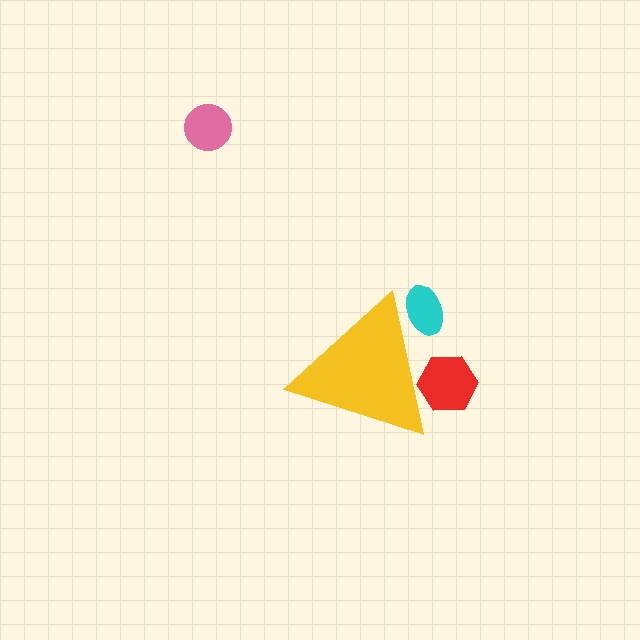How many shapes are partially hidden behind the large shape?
2 shapes are partially hidden.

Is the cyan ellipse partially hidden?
Yes, the cyan ellipse is partially hidden behind the yellow triangle.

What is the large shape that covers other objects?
A yellow triangle.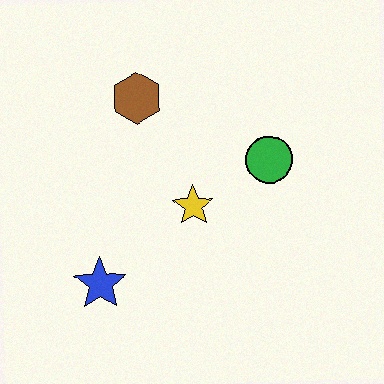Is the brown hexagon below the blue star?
No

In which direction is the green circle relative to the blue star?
The green circle is to the right of the blue star.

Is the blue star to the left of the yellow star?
Yes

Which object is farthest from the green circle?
The blue star is farthest from the green circle.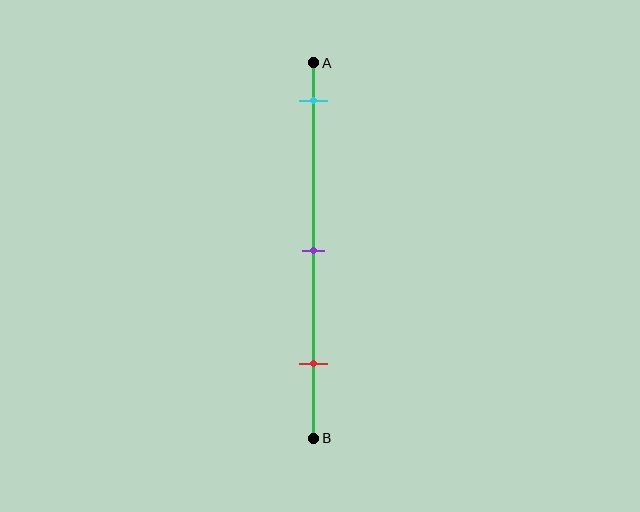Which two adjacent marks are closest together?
The purple and red marks are the closest adjacent pair.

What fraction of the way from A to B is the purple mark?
The purple mark is approximately 50% (0.5) of the way from A to B.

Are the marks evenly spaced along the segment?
Yes, the marks are approximately evenly spaced.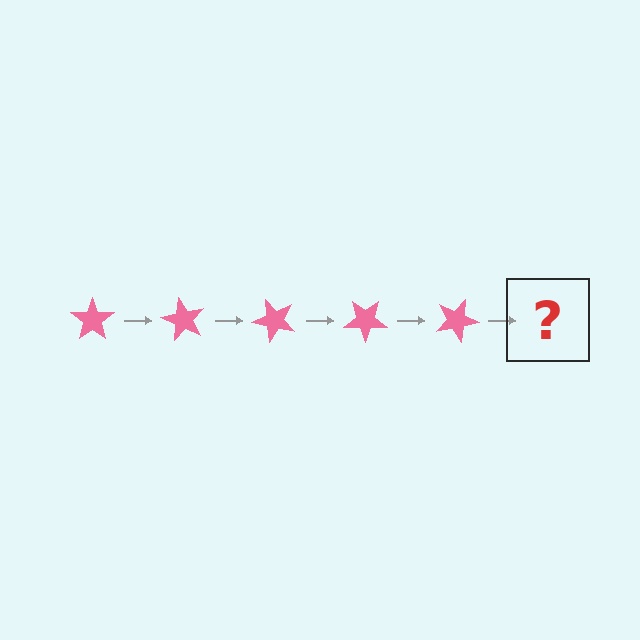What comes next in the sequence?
The next element should be a pink star rotated 300 degrees.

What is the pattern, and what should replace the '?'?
The pattern is that the star rotates 60 degrees each step. The '?' should be a pink star rotated 300 degrees.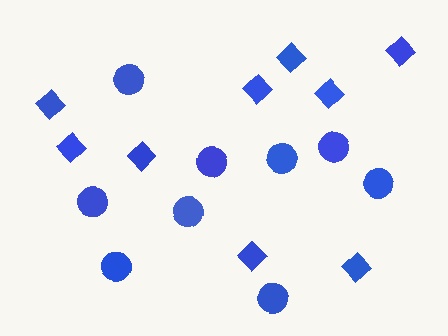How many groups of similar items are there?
There are 2 groups: one group of diamonds (9) and one group of circles (9).